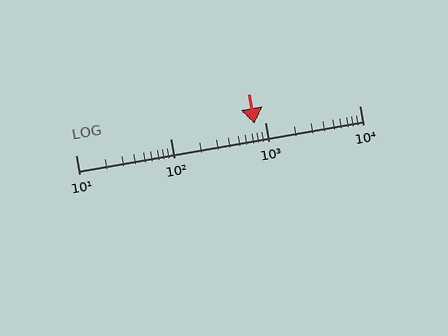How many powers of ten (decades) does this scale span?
The scale spans 3 decades, from 10 to 10000.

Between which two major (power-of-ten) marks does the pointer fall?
The pointer is between 100 and 1000.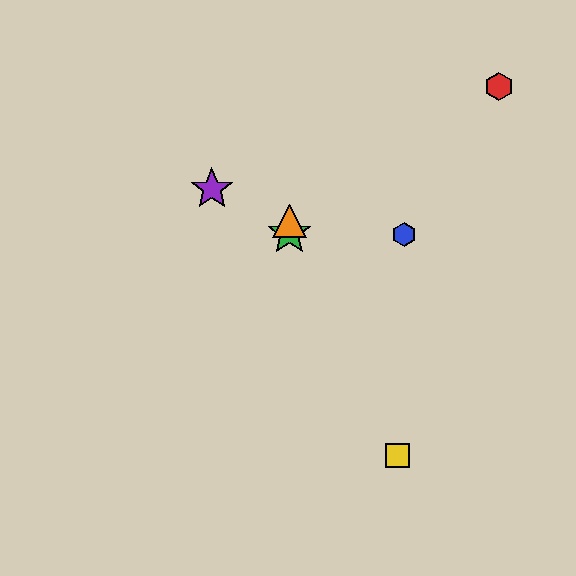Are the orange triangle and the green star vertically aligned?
Yes, both are at x≈289.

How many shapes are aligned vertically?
2 shapes (the green star, the orange triangle) are aligned vertically.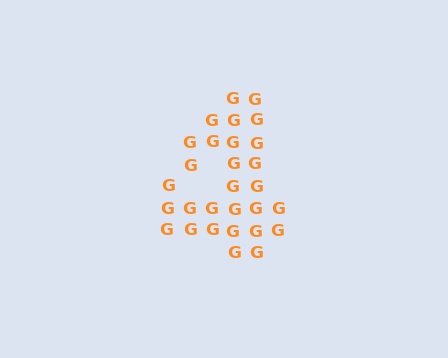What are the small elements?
The small elements are letter G's.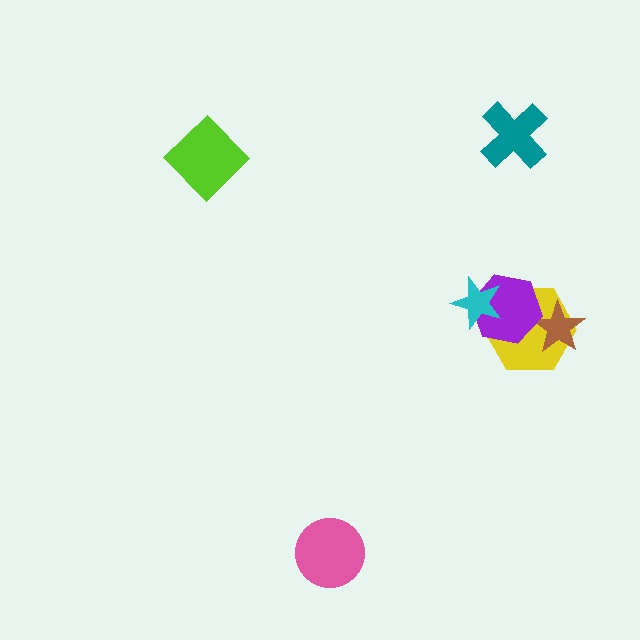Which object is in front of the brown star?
The purple hexagon is in front of the brown star.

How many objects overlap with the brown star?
2 objects overlap with the brown star.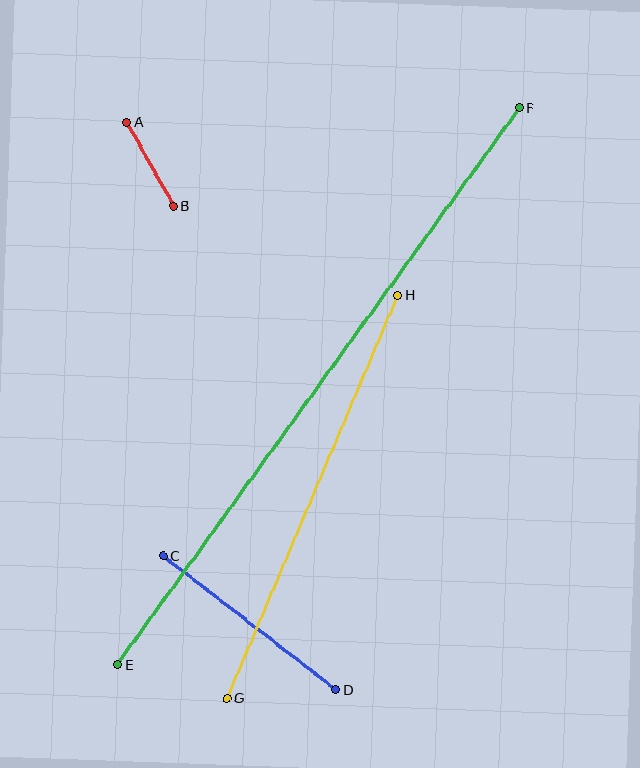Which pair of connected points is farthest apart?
Points E and F are farthest apart.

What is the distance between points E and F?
The distance is approximately 687 pixels.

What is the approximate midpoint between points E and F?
The midpoint is at approximately (318, 386) pixels.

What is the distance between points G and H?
The distance is approximately 438 pixels.